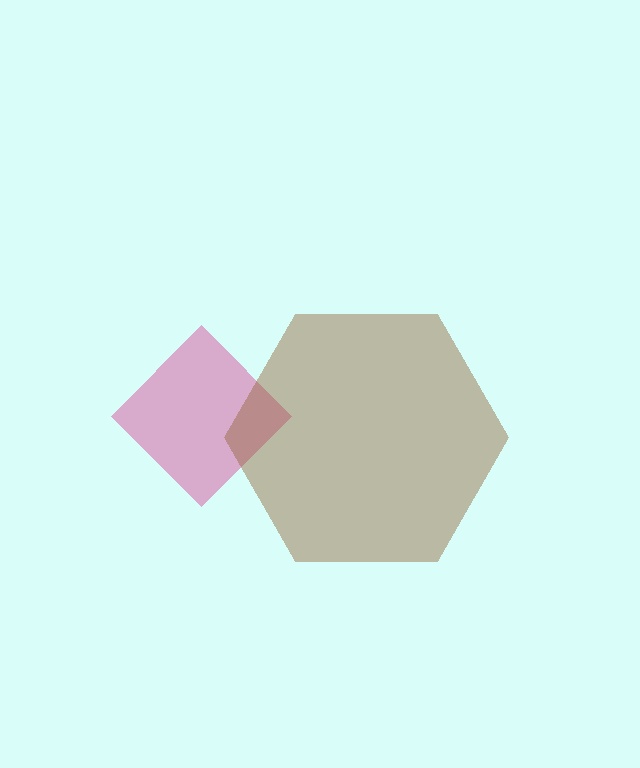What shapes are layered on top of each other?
The layered shapes are: a pink diamond, a brown hexagon.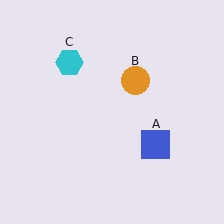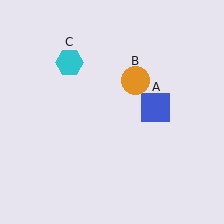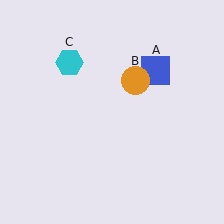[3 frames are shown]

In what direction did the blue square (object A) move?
The blue square (object A) moved up.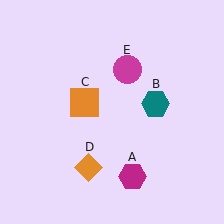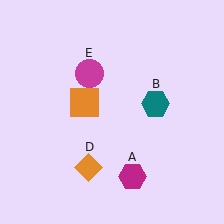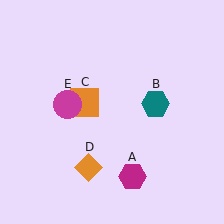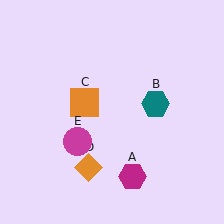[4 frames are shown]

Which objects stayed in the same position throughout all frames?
Magenta hexagon (object A) and teal hexagon (object B) and orange square (object C) and orange diamond (object D) remained stationary.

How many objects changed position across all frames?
1 object changed position: magenta circle (object E).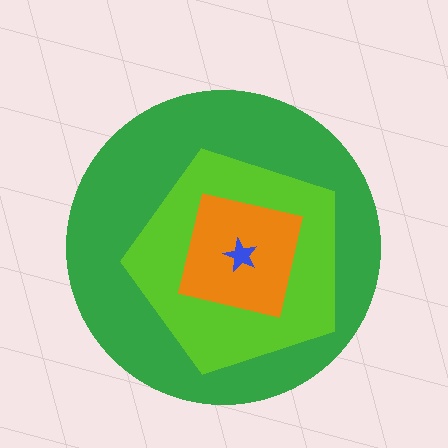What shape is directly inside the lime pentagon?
The orange square.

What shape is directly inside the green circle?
The lime pentagon.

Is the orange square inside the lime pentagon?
Yes.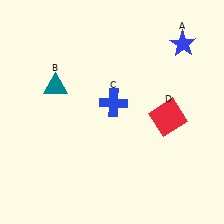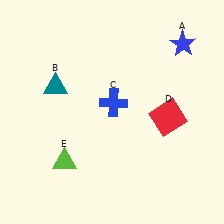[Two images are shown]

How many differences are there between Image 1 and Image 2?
There is 1 difference between the two images.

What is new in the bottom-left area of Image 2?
A lime triangle (E) was added in the bottom-left area of Image 2.